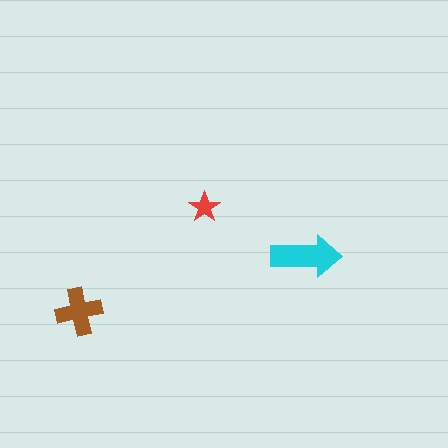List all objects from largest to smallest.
The cyan arrow, the brown cross, the red star.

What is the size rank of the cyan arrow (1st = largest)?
1st.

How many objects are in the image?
There are 3 objects in the image.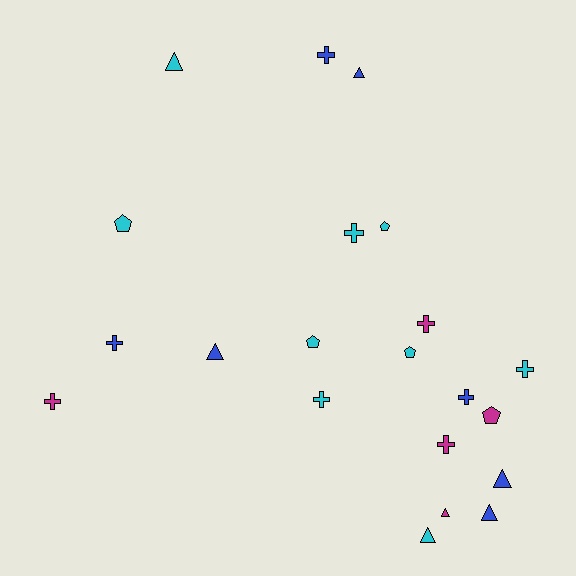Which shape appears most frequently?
Cross, with 9 objects.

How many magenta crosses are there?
There are 3 magenta crosses.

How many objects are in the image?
There are 21 objects.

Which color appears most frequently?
Cyan, with 9 objects.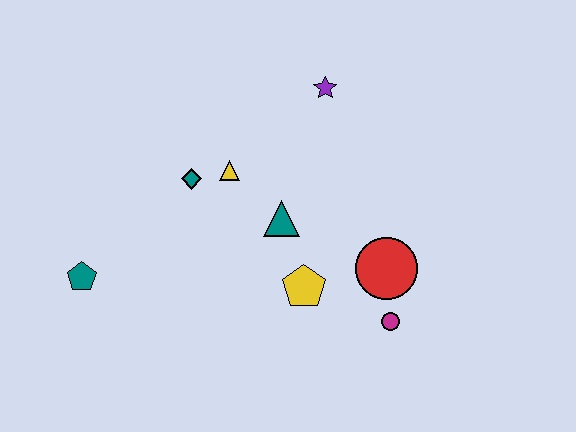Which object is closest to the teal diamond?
The yellow triangle is closest to the teal diamond.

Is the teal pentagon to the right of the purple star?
No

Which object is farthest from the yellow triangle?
The magenta circle is farthest from the yellow triangle.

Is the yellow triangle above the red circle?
Yes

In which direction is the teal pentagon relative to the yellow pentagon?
The teal pentagon is to the left of the yellow pentagon.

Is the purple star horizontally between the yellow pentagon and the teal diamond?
No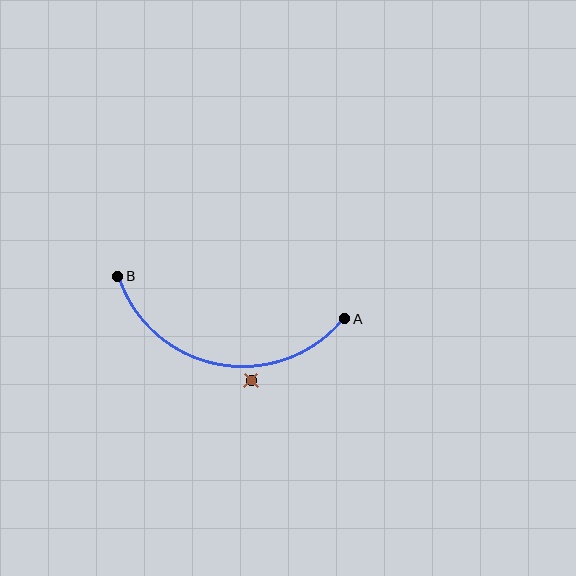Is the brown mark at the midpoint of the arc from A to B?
No — the brown mark does not lie on the arc at all. It sits slightly outside the curve.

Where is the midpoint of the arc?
The arc midpoint is the point on the curve farthest from the straight line joining A and B. It sits below that line.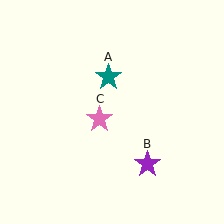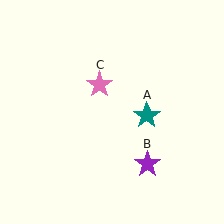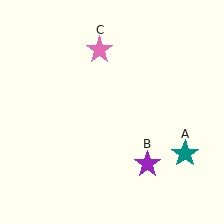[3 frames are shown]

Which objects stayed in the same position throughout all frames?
Purple star (object B) remained stationary.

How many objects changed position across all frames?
2 objects changed position: teal star (object A), pink star (object C).